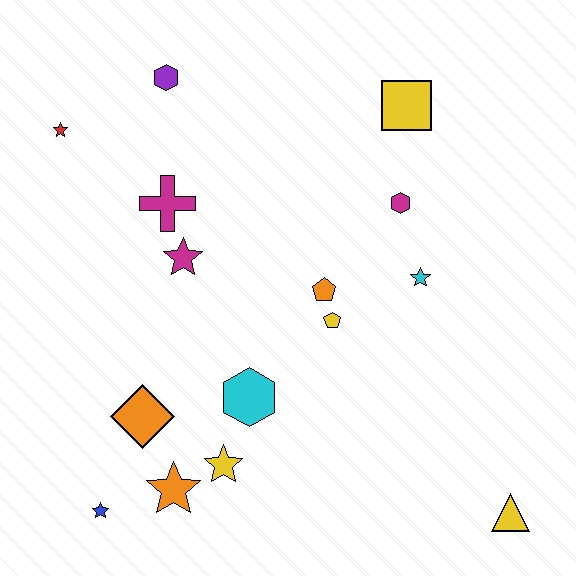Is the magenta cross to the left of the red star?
No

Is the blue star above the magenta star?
No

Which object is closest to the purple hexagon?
The red star is closest to the purple hexagon.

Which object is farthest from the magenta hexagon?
The blue star is farthest from the magenta hexagon.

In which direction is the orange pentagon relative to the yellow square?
The orange pentagon is below the yellow square.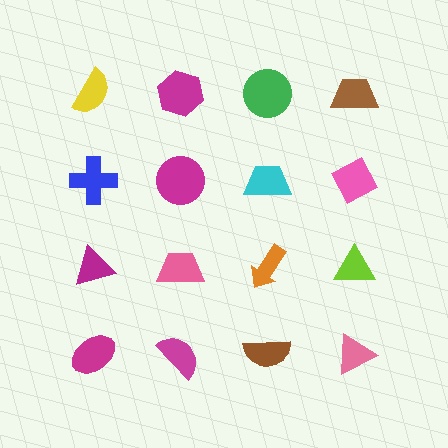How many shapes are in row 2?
4 shapes.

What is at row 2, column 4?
A pink diamond.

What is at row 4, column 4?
A pink triangle.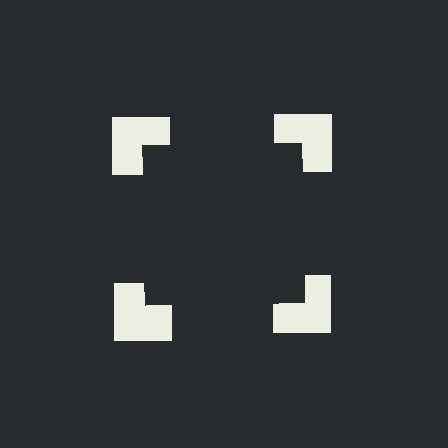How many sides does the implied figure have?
4 sides.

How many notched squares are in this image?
There are 4 — one at each vertex of the illusory square.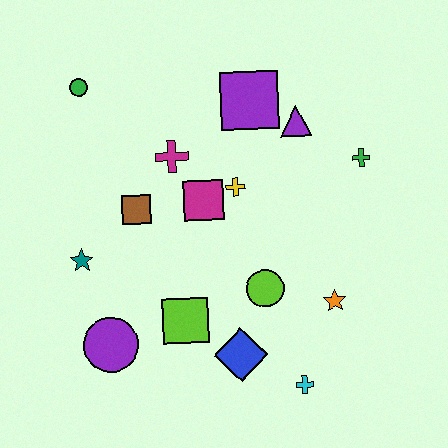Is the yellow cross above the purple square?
No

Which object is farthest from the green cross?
The purple circle is farthest from the green cross.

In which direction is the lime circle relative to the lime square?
The lime circle is to the right of the lime square.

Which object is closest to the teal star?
The brown square is closest to the teal star.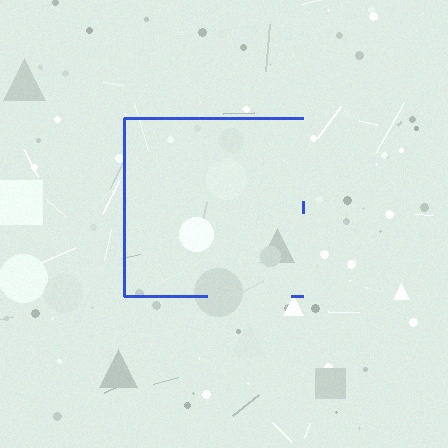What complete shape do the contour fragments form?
The contour fragments form a square.